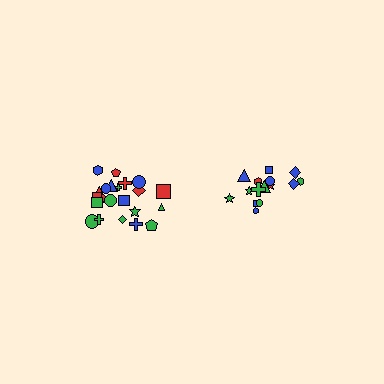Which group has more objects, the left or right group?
The left group.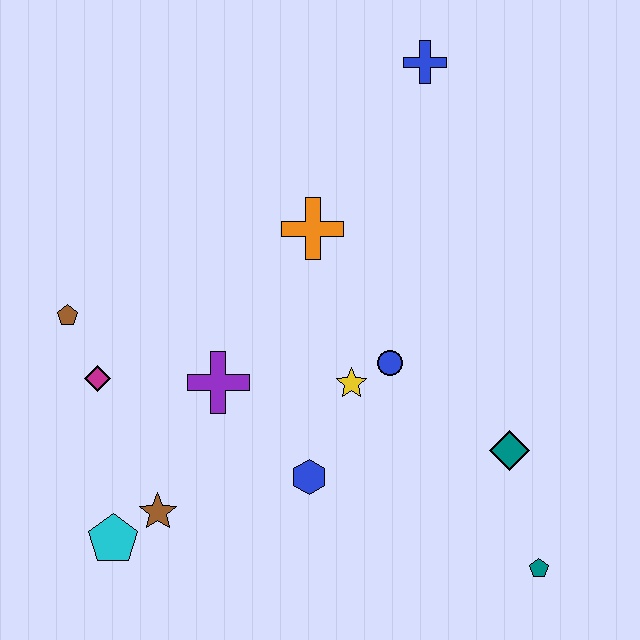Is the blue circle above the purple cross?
Yes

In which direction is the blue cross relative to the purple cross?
The blue cross is above the purple cross.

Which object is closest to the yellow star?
The blue circle is closest to the yellow star.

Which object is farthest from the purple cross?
The blue cross is farthest from the purple cross.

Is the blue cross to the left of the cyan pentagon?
No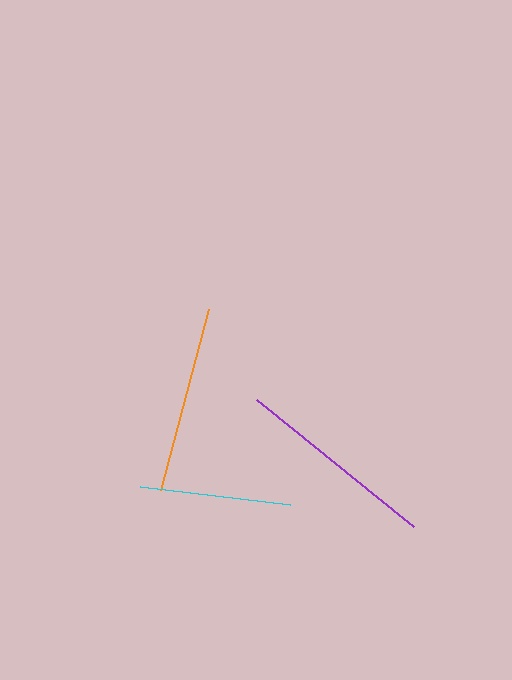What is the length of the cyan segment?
The cyan segment is approximately 151 pixels long.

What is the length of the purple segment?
The purple segment is approximately 202 pixels long.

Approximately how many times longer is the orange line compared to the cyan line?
The orange line is approximately 1.2 times the length of the cyan line.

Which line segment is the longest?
The purple line is the longest at approximately 202 pixels.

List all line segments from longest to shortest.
From longest to shortest: purple, orange, cyan.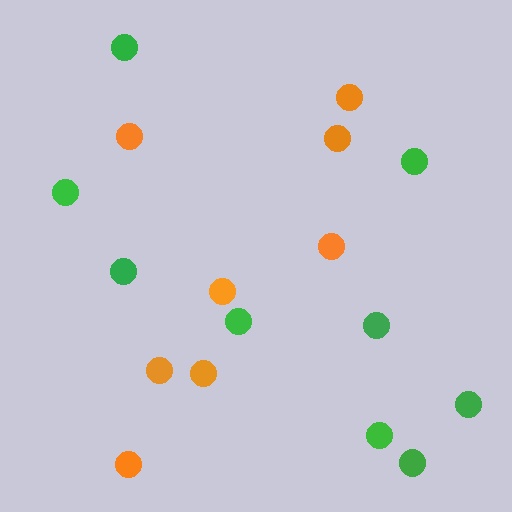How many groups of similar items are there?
There are 2 groups: one group of green circles (9) and one group of orange circles (8).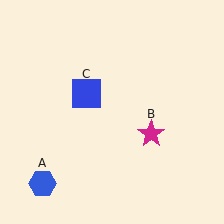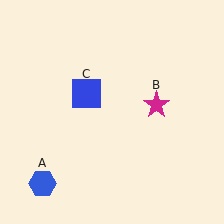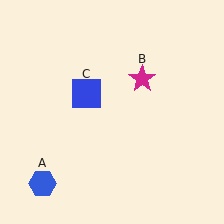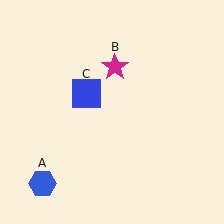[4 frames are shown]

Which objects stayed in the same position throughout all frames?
Blue hexagon (object A) and blue square (object C) remained stationary.